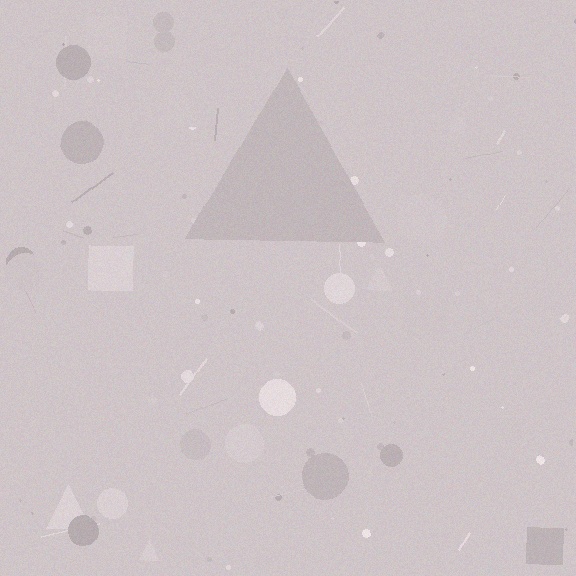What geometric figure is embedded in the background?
A triangle is embedded in the background.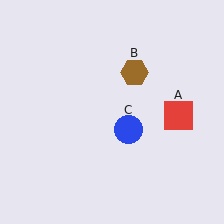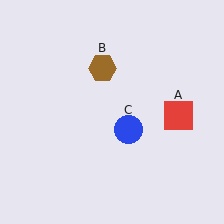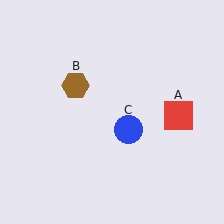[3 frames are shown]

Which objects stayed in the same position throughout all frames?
Red square (object A) and blue circle (object C) remained stationary.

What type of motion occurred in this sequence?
The brown hexagon (object B) rotated counterclockwise around the center of the scene.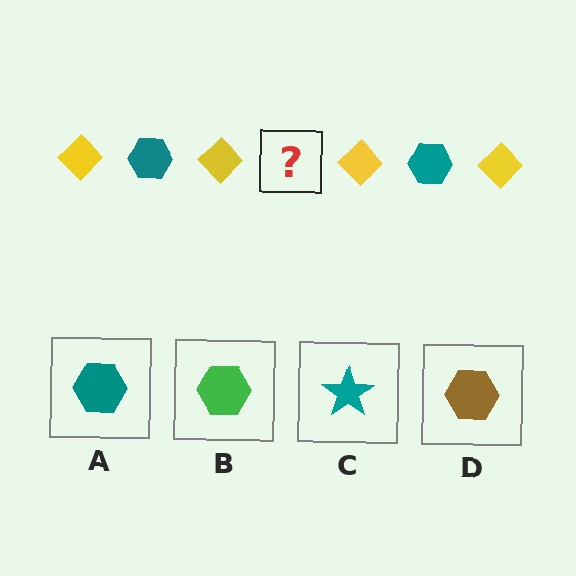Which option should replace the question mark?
Option A.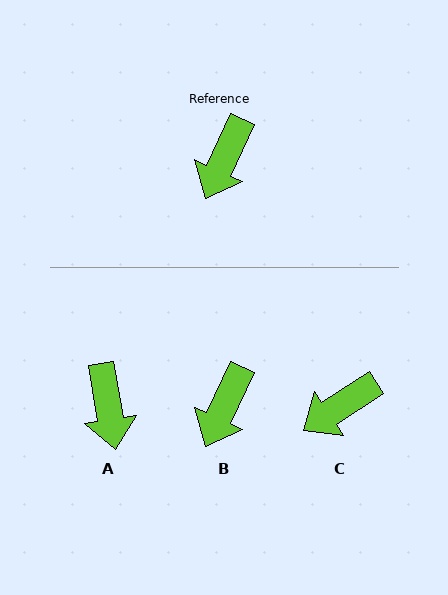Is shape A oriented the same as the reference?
No, it is off by about 34 degrees.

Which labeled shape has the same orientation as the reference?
B.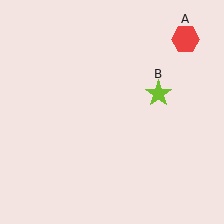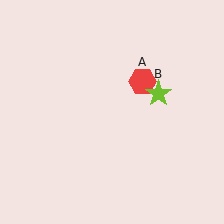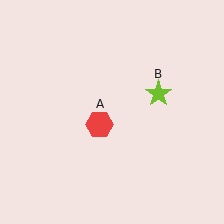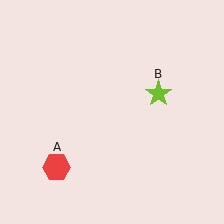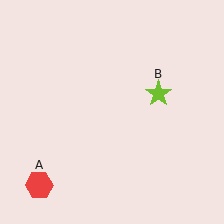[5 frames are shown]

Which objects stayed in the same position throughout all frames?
Lime star (object B) remained stationary.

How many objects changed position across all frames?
1 object changed position: red hexagon (object A).